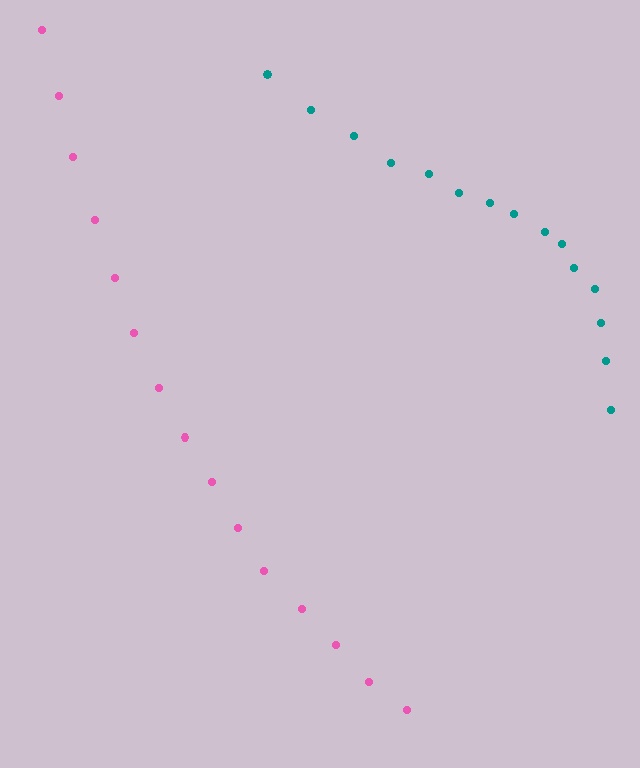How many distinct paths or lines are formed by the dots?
There are 2 distinct paths.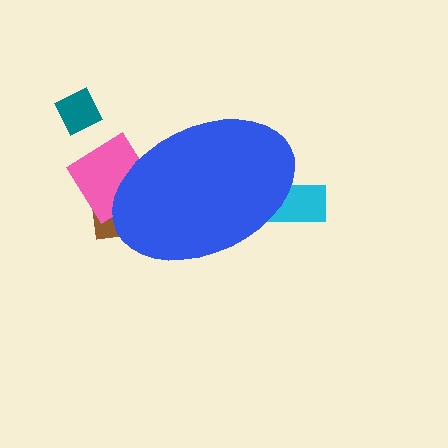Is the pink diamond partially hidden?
Yes, the pink diamond is partially hidden behind the blue ellipse.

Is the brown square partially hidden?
Yes, the brown square is partially hidden behind the blue ellipse.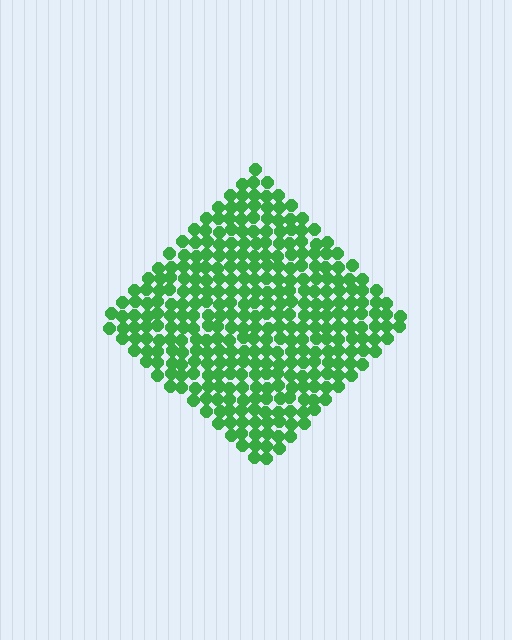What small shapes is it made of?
It is made of small circles.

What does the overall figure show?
The overall figure shows a diamond.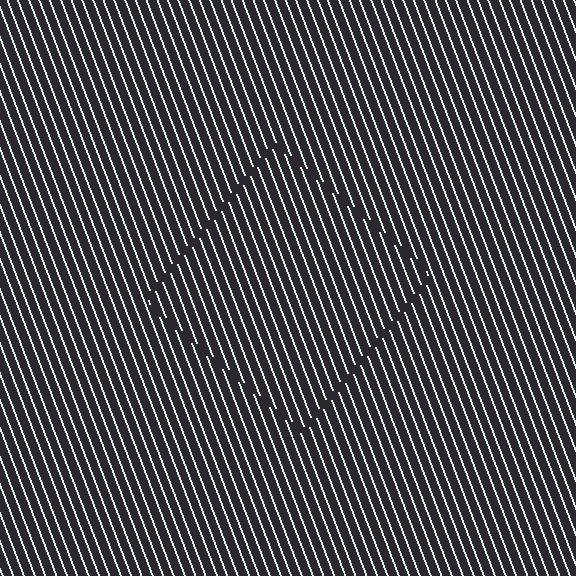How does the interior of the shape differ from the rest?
The interior of the shape contains the same grating, shifted by half a period — the contour is defined by the phase discontinuity where line-ends from the inner and outer gratings abut.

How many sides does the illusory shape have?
4 sides — the line-ends trace a square.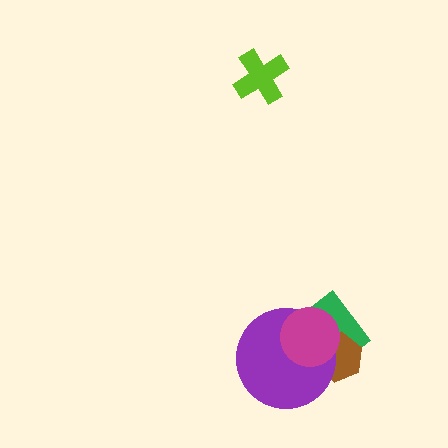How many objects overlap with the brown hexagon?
3 objects overlap with the brown hexagon.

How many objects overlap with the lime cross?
0 objects overlap with the lime cross.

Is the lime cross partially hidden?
No, no other shape covers it.